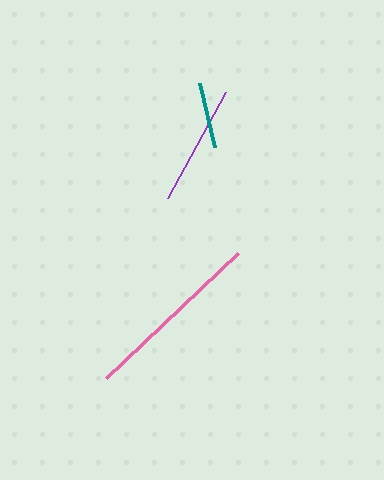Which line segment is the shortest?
The teal line is the shortest at approximately 66 pixels.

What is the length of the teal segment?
The teal segment is approximately 66 pixels long.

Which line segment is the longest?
The pink line is the longest at approximately 183 pixels.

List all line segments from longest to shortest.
From longest to shortest: pink, purple, teal.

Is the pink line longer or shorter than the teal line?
The pink line is longer than the teal line.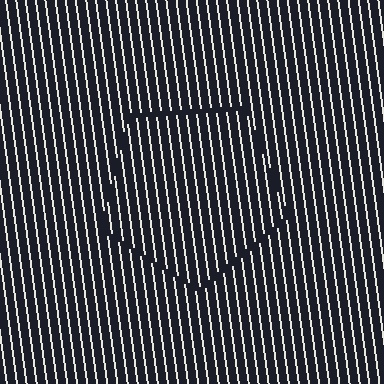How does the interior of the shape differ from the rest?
The interior of the shape contains the same grating, shifted by half a period — the contour is defined by the phase discontinuity where line-ends from the inner and outer gratings abut.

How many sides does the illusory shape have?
5 sides — the line-ends trace a pentagon.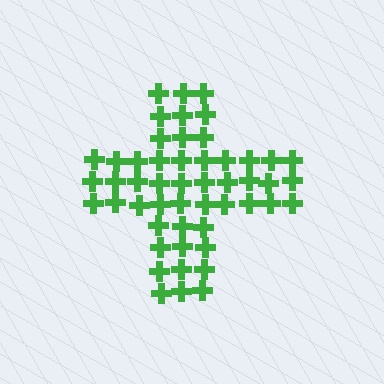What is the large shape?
The large shape is a cross.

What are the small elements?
The small elements are crosses.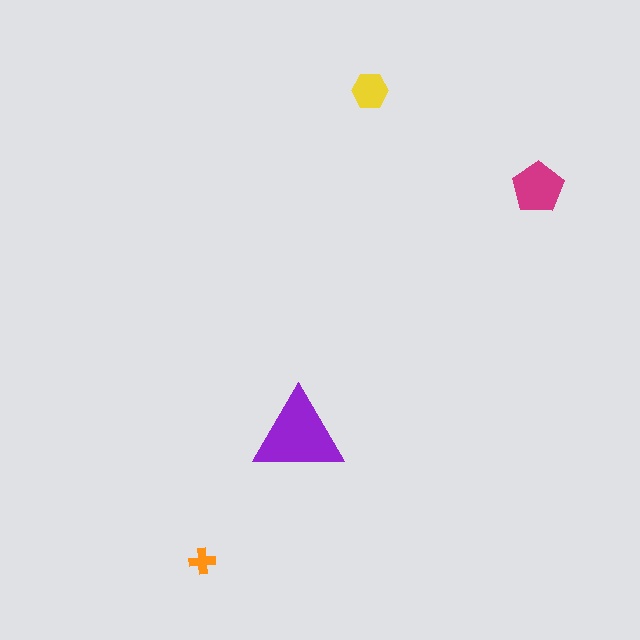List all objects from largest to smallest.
The purple triangle, the magenta pentagon, the yellow hexagon, the orange cross.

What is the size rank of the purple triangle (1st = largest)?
1st.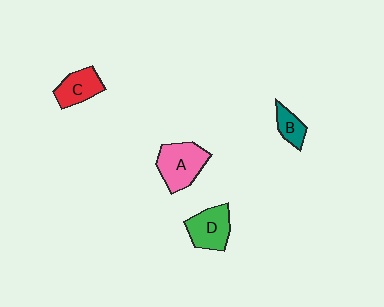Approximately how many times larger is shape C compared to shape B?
Approximately 1.5 times.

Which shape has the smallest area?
Shape B (teal).